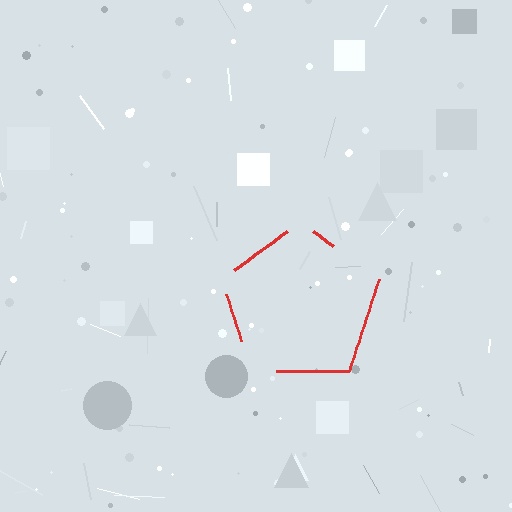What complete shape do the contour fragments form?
The contour fragments form a pentagon.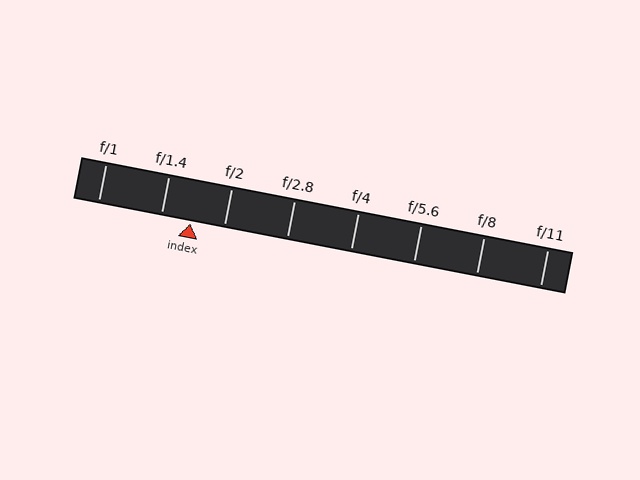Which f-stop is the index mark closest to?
The index mark is closest to f/1.4.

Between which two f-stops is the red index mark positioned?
The index mark is between f/1.4 and f/2.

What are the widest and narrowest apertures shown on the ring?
The widest aperture shown is f/1 and the narrowest is f/11.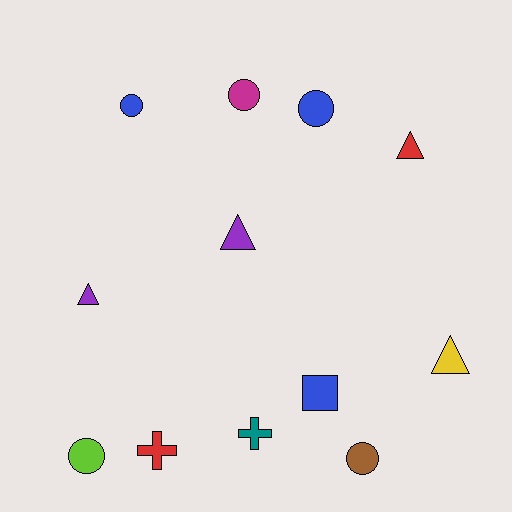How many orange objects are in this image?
There are no orange objects.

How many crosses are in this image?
There are 2 crosses.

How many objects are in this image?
There are 12 objects.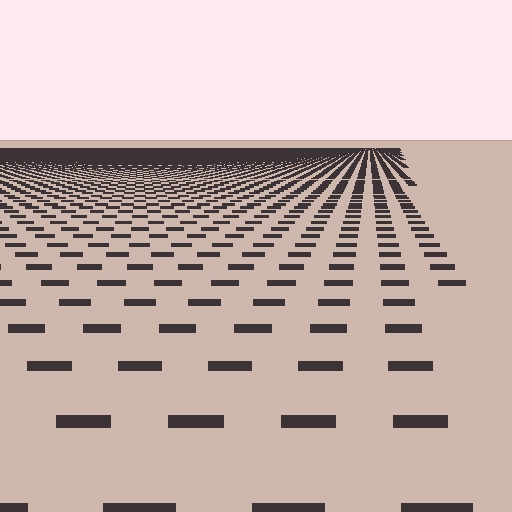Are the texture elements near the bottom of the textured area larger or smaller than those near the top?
Larger. Near the bottom, elements are closer to the viewer and appear at a bigger on-screen size.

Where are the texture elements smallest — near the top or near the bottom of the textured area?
Near the top.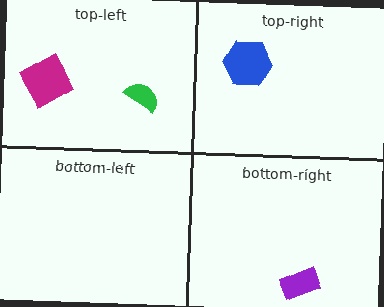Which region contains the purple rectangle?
The bottom-right region.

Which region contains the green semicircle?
The top-left region.